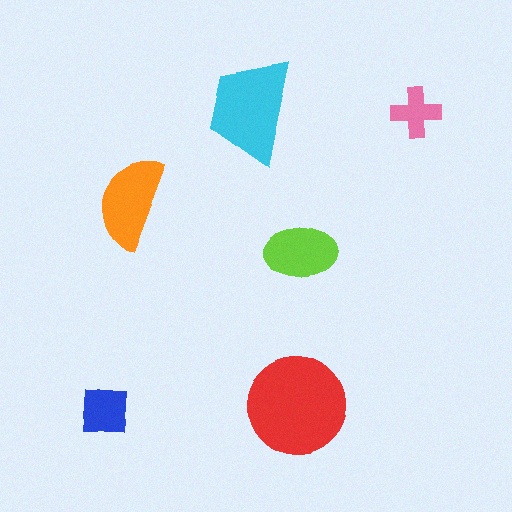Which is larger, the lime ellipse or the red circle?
The red circle.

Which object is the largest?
The red circle.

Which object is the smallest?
The pink cross.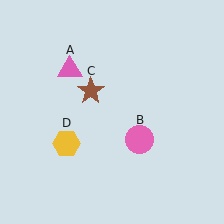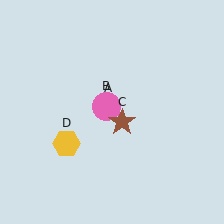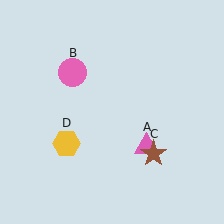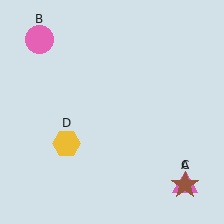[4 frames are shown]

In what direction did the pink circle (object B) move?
The pink circle (object B) moved up and to the left.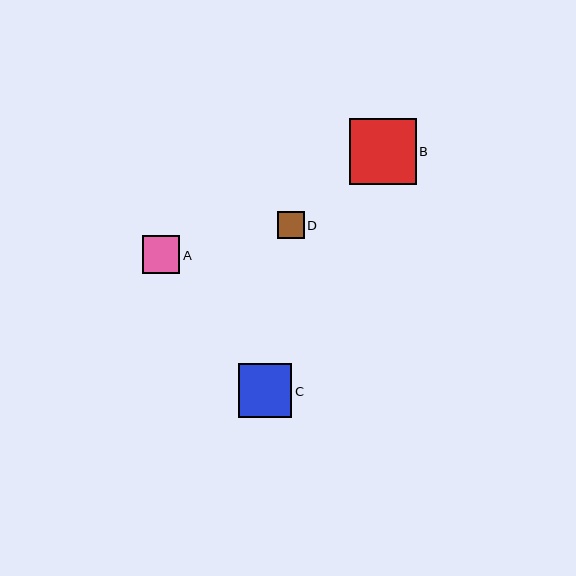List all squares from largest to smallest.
From largest to smallest: B, C, A, D.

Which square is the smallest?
Square D is the smallest with a size of approximately 27 pixels.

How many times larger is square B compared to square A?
Square B is approximately 1.8 times the size of square A.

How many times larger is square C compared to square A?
Square C is approximately 1.4 times the size of square A.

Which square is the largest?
Square B is the largest with a size of approximately 66 pixels.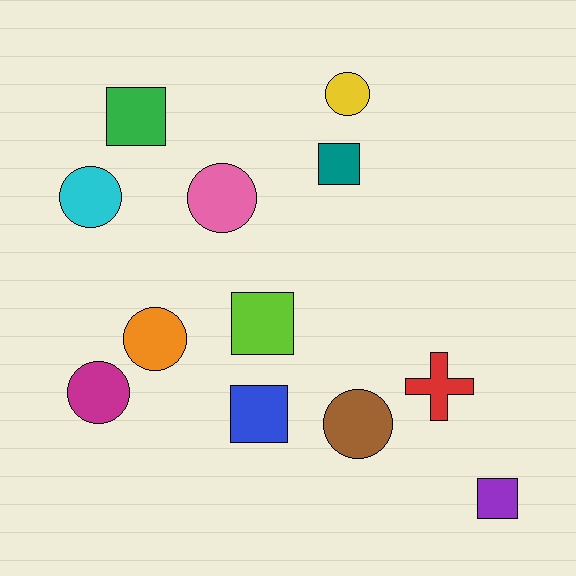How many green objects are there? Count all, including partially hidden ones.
There is 1 green object.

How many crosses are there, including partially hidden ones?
There is 1 cross.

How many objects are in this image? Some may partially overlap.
There are 12 objects.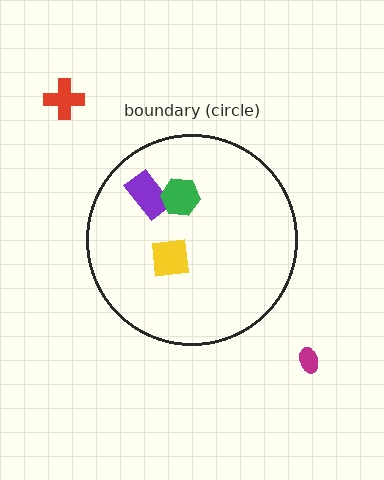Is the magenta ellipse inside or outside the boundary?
Outside.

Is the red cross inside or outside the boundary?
Outside.